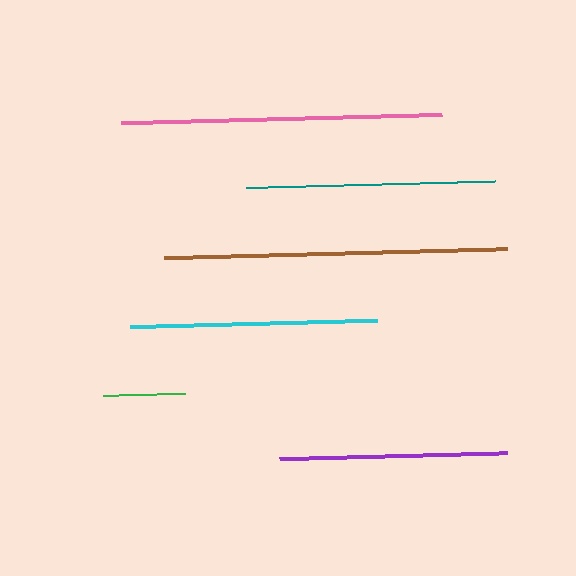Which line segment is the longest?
The brown line is the longest at approximately 343 pixels.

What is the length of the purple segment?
The purple segment is approximately 228 pixels long.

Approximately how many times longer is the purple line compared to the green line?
The purple line is approximately 2.8 times the length of the green line.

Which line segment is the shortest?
The green line is the shortest at approximately 83 pixels.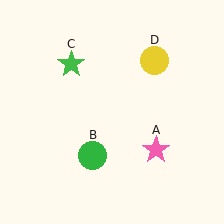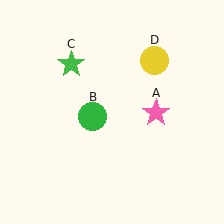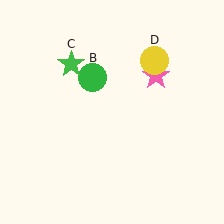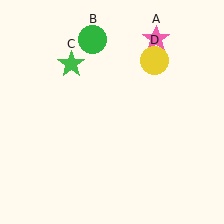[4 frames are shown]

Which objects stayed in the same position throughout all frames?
Green star (object C) and yellow circle (object D) remained stationary.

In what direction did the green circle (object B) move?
The green circle (object B) moved up.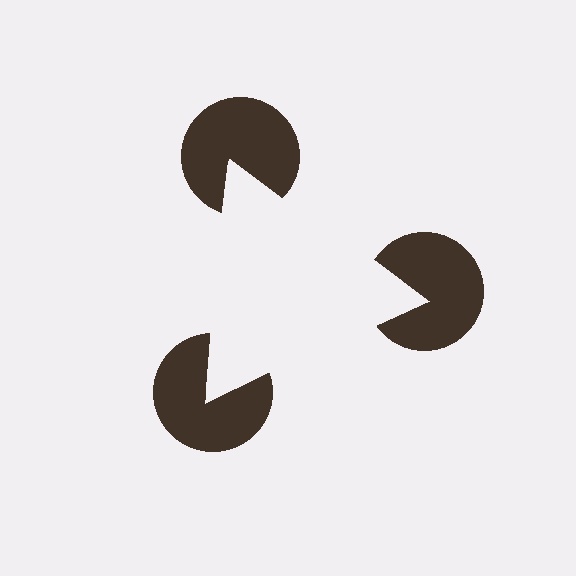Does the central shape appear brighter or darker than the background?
It typically appears slightly brighter than the background, even though no actual brightness change is drawn.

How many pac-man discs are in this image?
There are 3 — one at each vertex of the illusory triangle.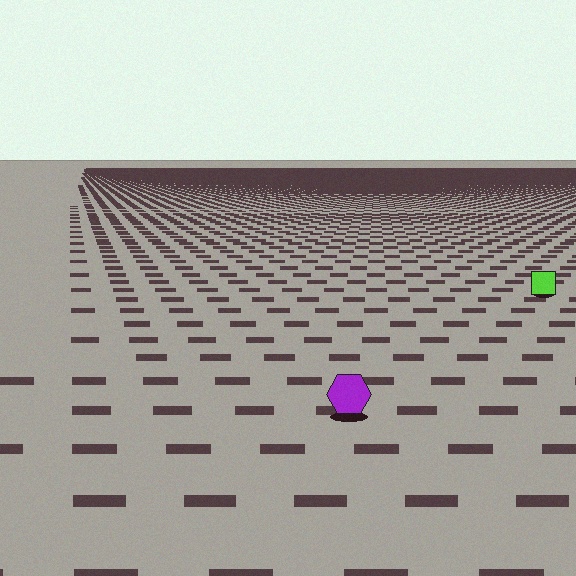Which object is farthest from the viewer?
The lime square is farthest from the viewer. It appears smaller and the ground texture around it is denser.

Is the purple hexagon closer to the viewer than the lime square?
Yes. The purple hexagon is closer — you can tell from the texture gradient: the ground texture is coarser near it.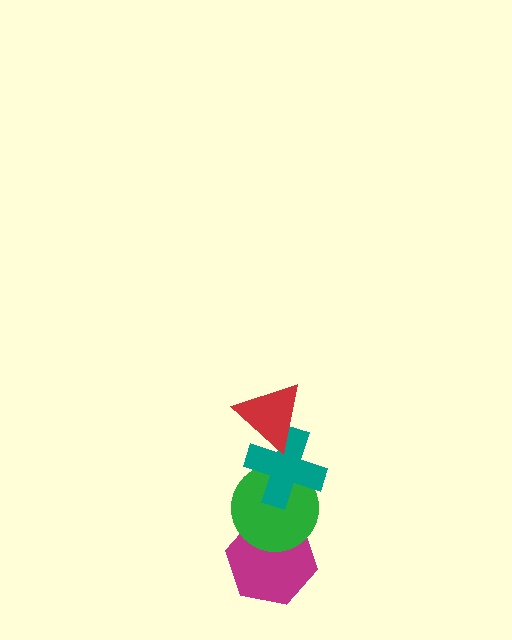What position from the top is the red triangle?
The red triangle is 1st from the top.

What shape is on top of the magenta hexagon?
The green circle is on top of the magenta hexagon.